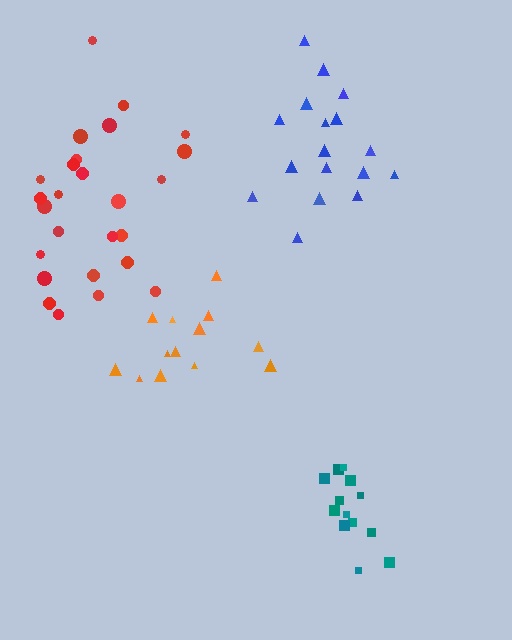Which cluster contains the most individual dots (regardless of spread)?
Red (26).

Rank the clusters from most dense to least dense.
teal, blue, orange, red.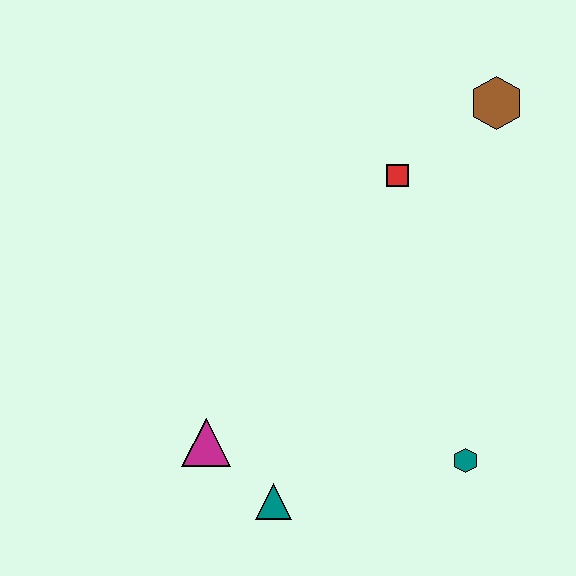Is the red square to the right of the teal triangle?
Yes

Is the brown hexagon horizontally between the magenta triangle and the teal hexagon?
No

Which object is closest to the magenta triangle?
The teal triangle is closest to the magenta triangle.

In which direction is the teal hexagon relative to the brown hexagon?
The teal hexagon is below the brown hexagon.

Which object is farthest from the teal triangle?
The brown hexagon is farthest from the teal triangle.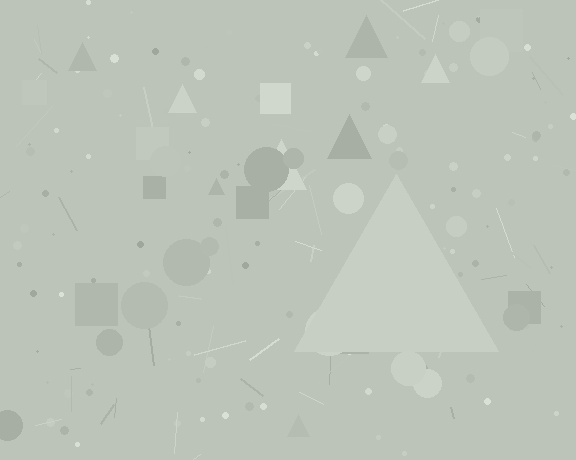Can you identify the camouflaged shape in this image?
The camouflaged shape is a triangle.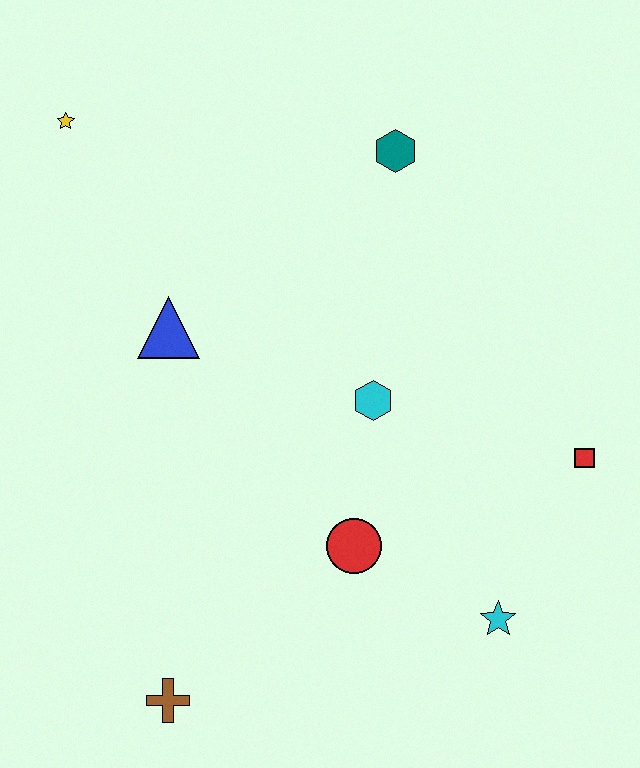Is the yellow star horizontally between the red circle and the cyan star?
No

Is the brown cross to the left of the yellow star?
No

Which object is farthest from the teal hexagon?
The brown cross is farthest from the teal hexagon.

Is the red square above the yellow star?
No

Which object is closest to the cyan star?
The red circle is closest to the cyan star.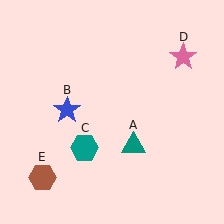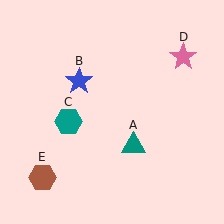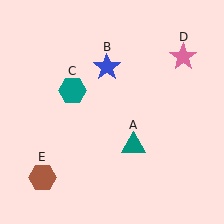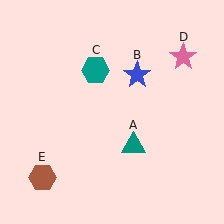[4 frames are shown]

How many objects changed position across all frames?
2 objects changed position: blue star (object B), teal hexagon (object C).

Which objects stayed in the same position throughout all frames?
Teal triangle (object A) and pink star (object D) and brown hexagon (object E) remained stationary.